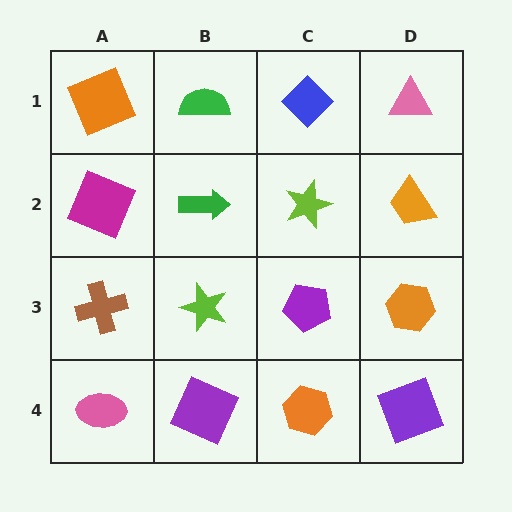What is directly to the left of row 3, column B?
A brown cross.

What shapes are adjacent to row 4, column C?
A purple pentagon (row 3, column C), a purple square (row 4, column B), a purple square (row 4, column D).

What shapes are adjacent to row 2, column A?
An orange square (row 1, column A), a brown cross (row 3, column A), a green arrow (row 2, column B).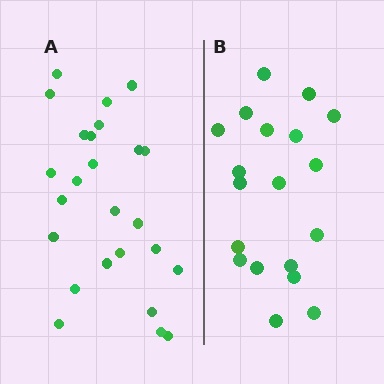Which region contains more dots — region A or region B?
Region A (the left region) has more dots.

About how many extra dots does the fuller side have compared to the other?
Region A has about 6 more dots than region B.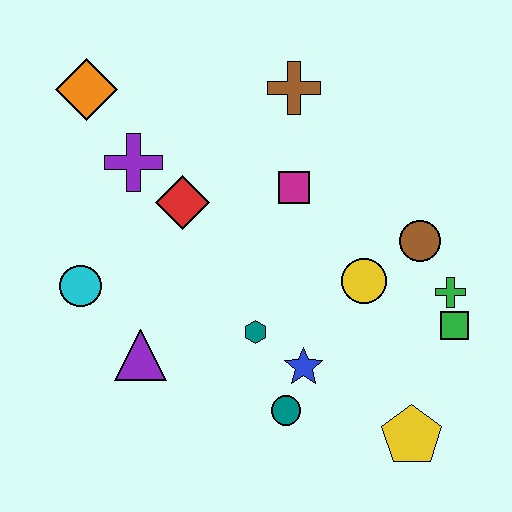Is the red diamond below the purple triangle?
No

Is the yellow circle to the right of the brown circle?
No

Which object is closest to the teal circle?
The blue star is closest to the teal circle.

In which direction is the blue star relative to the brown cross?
The blue star is below the brown cross.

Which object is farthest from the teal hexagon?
The orange diamond is farthest from the teal hexagon.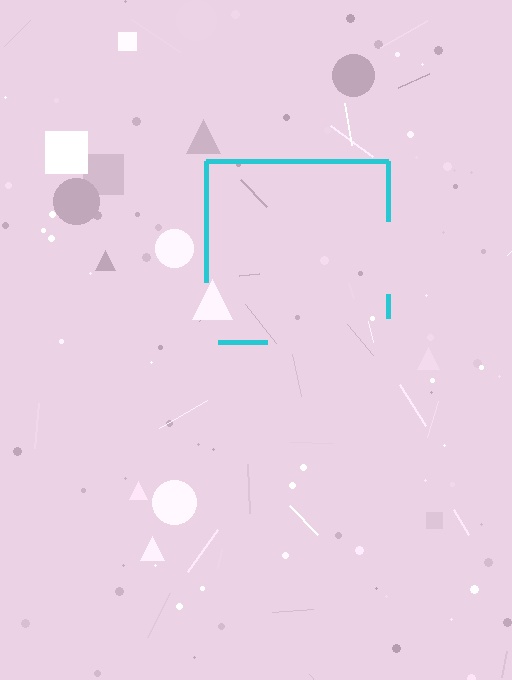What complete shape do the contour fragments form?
The contour fragments form a square.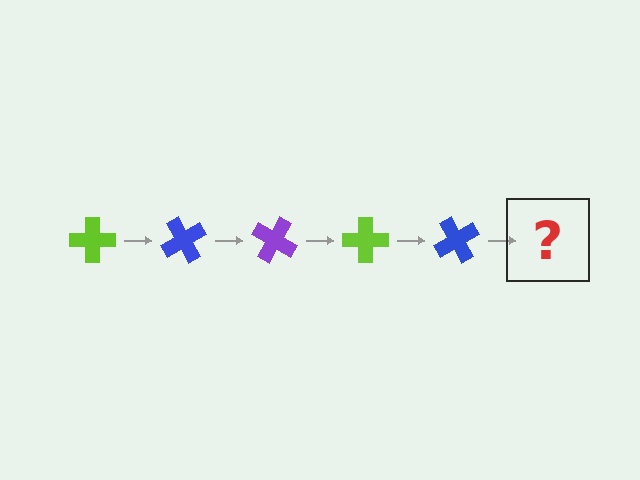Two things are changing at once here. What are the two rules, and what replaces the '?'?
The two rules are that it rotates 60 degrees each step and the color cycles through lime, blue, and purple. The '?' should be a purple cross, rotated 300 degrees from the start.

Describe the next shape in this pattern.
It should be a purple cross, rotated 300 degrees from the start.